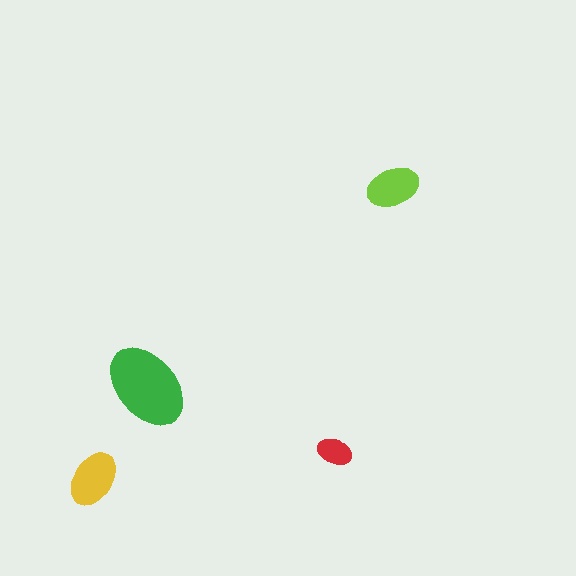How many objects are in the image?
There are 4 objects in the image.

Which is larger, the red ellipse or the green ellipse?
The green one.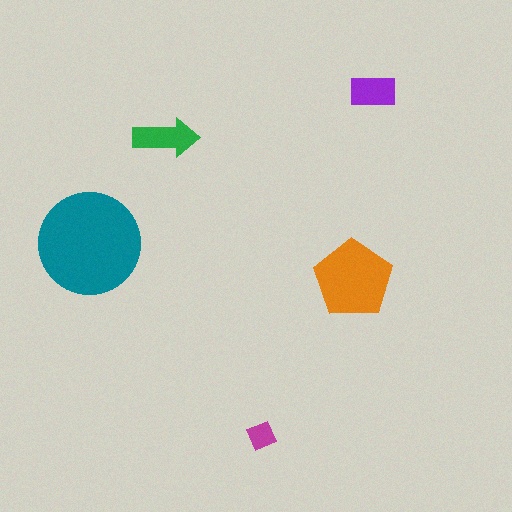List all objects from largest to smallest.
The teal circle, the orange pentagon, the green arrow, the purple rectangle, the magenta diamond.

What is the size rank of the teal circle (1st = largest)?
1st.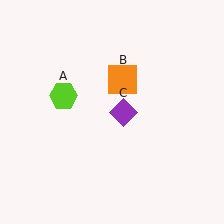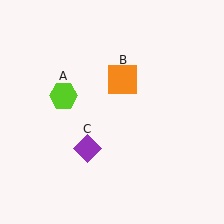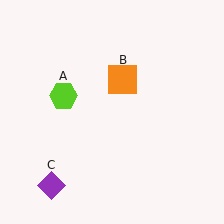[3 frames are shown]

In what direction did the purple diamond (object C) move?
The purple diamond (object C) moved down and to the left.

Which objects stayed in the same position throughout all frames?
Lime hexagon (object A) and orange square (object B) remained stationary.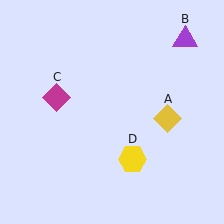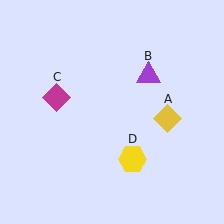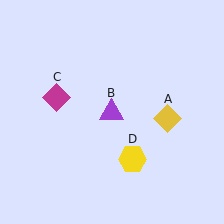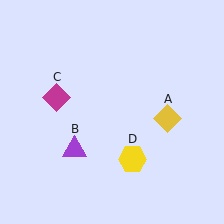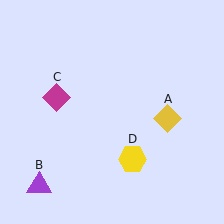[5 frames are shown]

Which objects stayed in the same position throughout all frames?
Yellow diamond (object A) and magenta diamond (object C) and yellow hexagon (object D) remained stationary.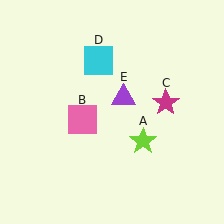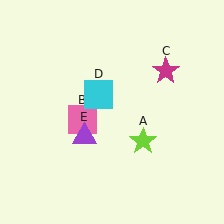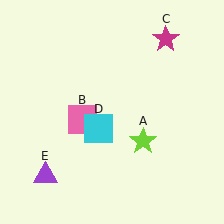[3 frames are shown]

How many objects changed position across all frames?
3 objects changed position: magenta star (object C), cyan square (object D), purple triangle (object E).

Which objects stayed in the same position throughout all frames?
Lime star (object A) and pink square (object B) remained stationary.